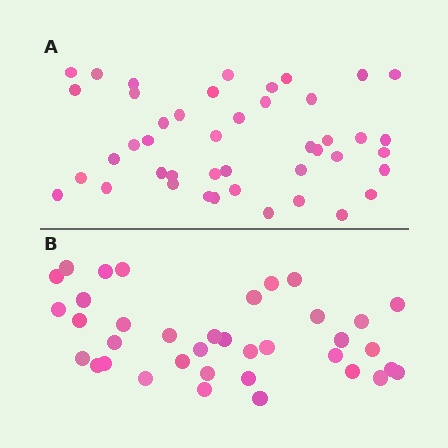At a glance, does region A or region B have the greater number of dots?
Region A (the top region) has more dots.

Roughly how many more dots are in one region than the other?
Region A has roughly 8 or so more dots than region B.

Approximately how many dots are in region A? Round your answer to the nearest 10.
About 40 dots. (The exact count is 44, which rounds to 40.)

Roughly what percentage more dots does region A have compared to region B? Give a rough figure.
About 20% more.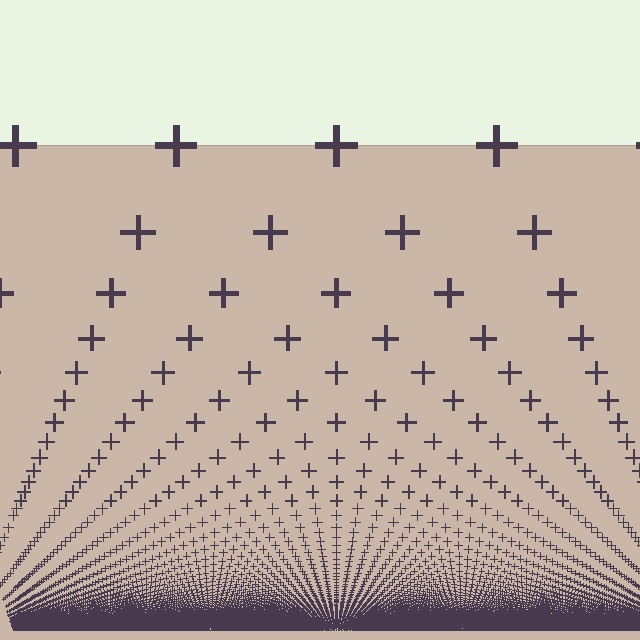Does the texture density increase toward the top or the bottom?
Density increases toward the bottom.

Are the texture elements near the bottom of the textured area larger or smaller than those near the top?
Smaller. The gradient is inverted — elements near the bottom are smaller and denser.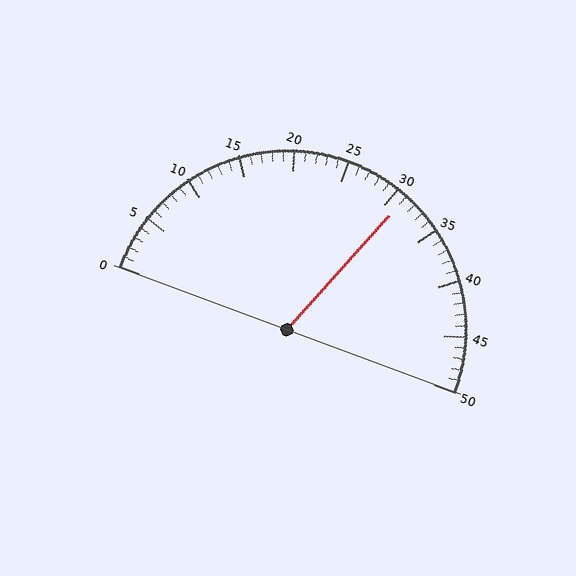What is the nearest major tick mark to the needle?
The nearest major tick mark is 30.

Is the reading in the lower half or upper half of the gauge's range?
The reading is in the upper half of the range (0 to 50).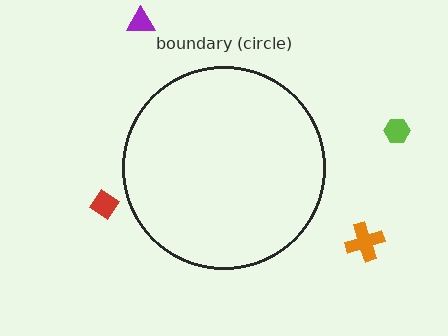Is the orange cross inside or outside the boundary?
Outside.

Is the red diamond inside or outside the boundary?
Outside.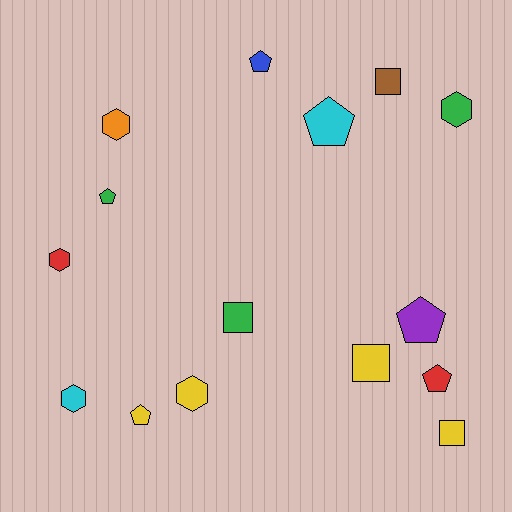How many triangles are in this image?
There are no triangles.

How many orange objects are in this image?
There is 1 orange object.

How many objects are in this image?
There are 15 objects.